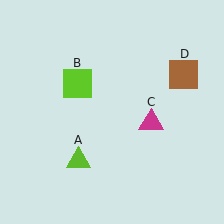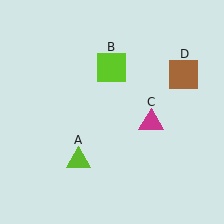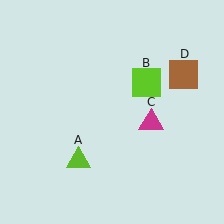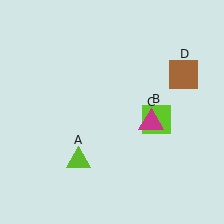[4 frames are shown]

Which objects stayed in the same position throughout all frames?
Lime triangle (object A) and magenta triangle (object C) and brown square (object D) remained stationary.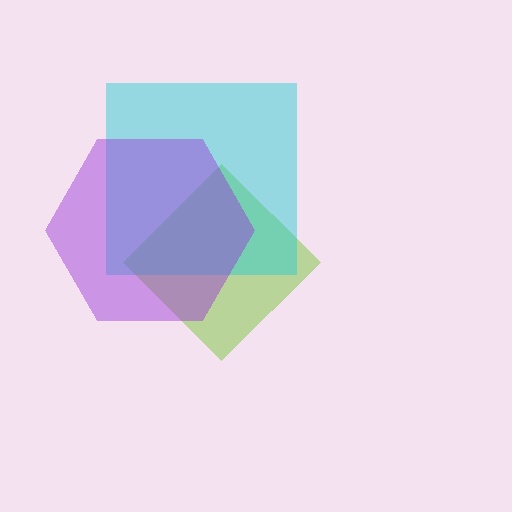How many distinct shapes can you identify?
There are 3 distinct shapes: a lime diamond, a cyan square, a purple hexagon.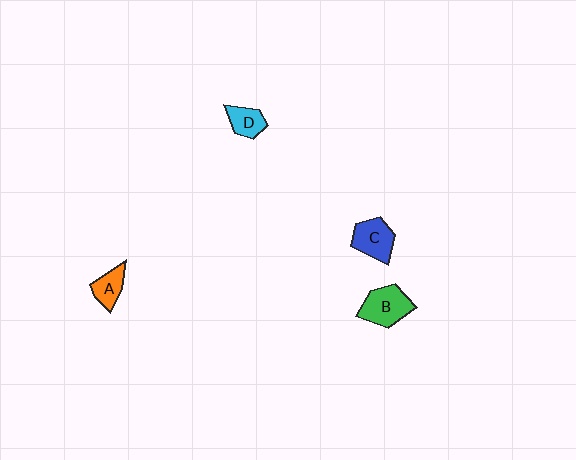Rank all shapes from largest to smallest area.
From largest to smallest: B (green), C (blue), A (orange), D (cyan).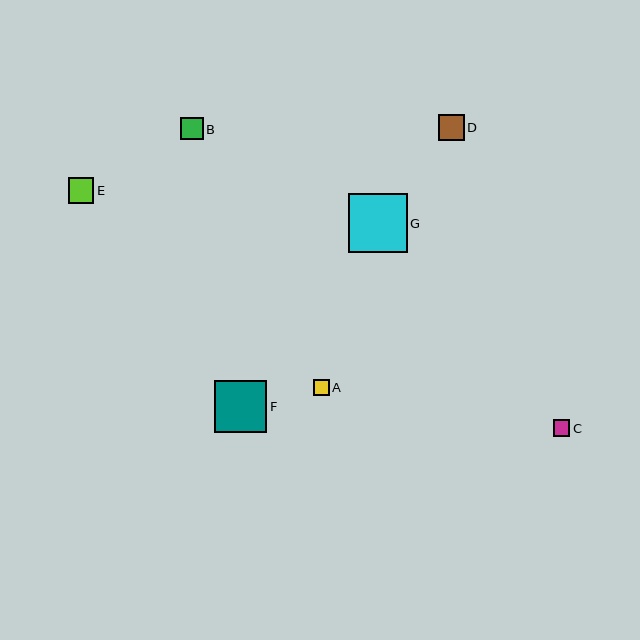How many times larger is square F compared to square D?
Square F is approximately 2.0 times the size of square D.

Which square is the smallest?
Square A is the smallest with a size of approximately 16 pixels.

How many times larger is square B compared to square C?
Square B is approximately 1.3 times the size of square C.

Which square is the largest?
Square G is the largest with a size of approximately 59 pixels.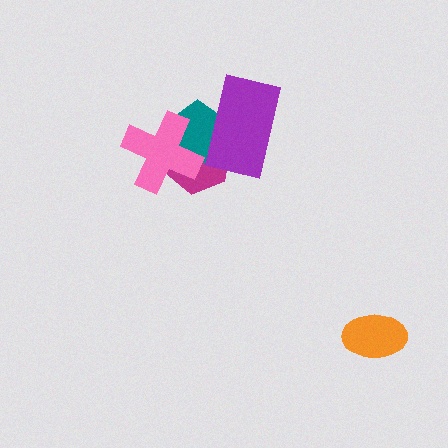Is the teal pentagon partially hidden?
Yes, it is partially covered by another shape.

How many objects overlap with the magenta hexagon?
3 objects overlap with the magenta hexagon.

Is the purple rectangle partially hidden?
No, no other shape covers it.